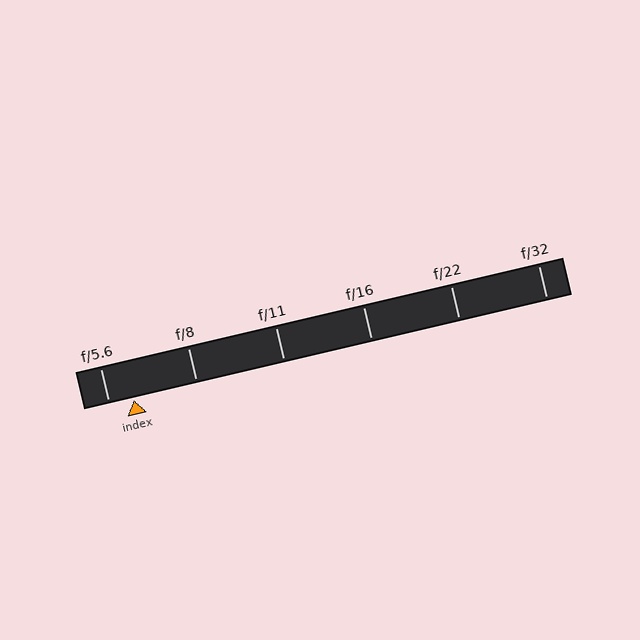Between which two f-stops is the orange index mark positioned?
The index mark is between f/5.6 and f/8.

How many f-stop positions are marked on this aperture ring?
There are 6 f-stop positions marked.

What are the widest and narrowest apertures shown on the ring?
The widest aperture shown is f/5.6 and the narrowest is f/32.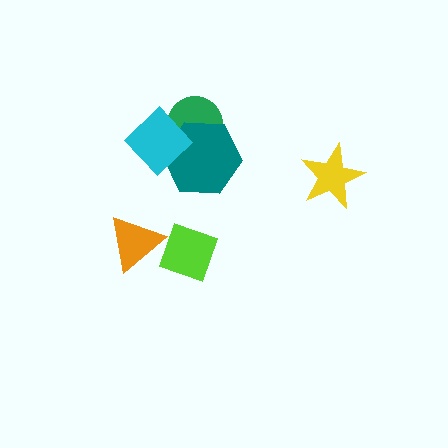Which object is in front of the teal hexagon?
The cyan diamond is in front of the teal hexagon.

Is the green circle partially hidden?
Yes, it is partially covered by another shape.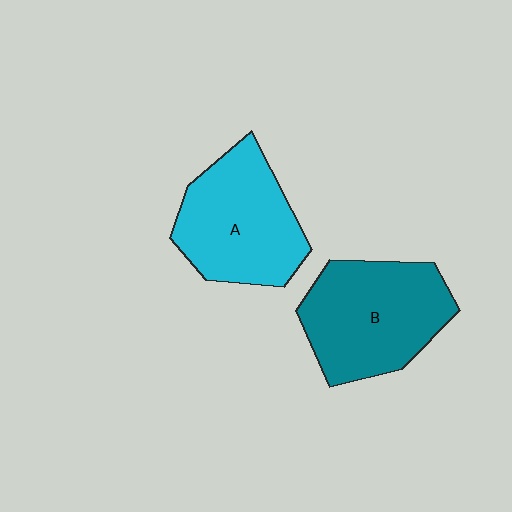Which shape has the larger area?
Shape B (teal).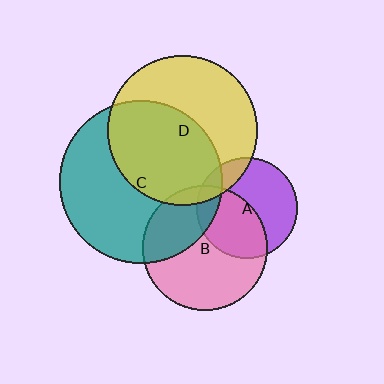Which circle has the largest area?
Circle C (teal).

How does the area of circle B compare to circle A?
Approximately 1.6 times.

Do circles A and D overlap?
Yes.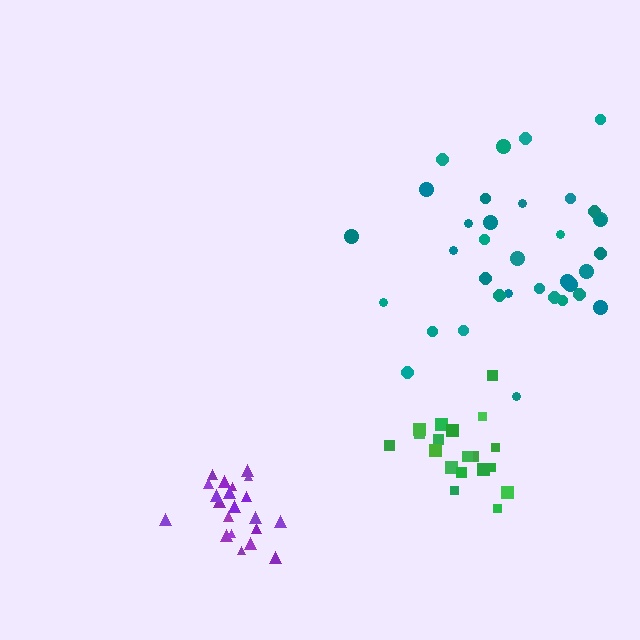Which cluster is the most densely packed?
Purple.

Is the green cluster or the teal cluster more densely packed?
Green.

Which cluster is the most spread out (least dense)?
Teal.